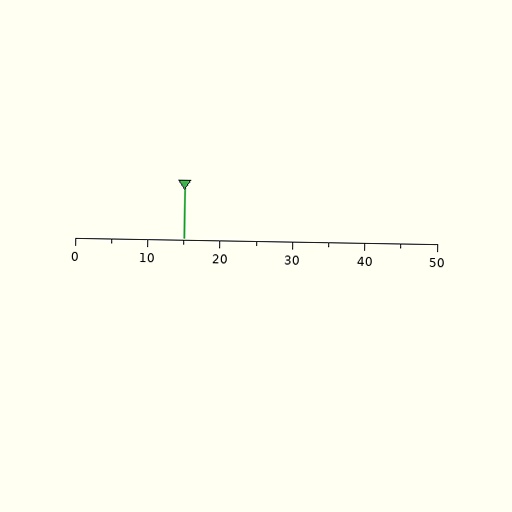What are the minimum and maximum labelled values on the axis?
The axis runs from 0 to 50.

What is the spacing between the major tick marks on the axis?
The major ticks are spaced 10 apart.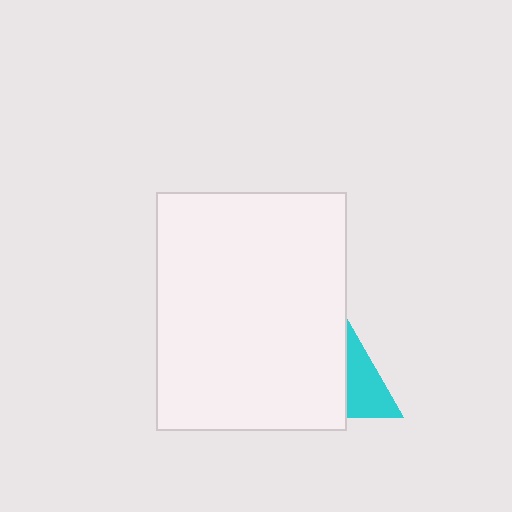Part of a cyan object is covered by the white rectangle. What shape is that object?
It is a triangle.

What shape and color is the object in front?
The object in front is a white rectangle.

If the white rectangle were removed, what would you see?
You would see the complete cyan triangle.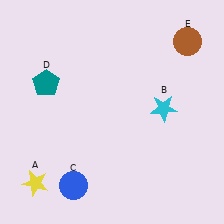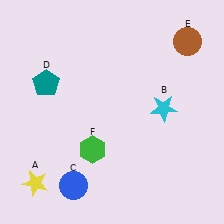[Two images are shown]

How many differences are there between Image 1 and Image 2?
There is 1 difference between the two images.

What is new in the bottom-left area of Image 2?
A green hexagon (F) was added in the bottom-left area of Image 2.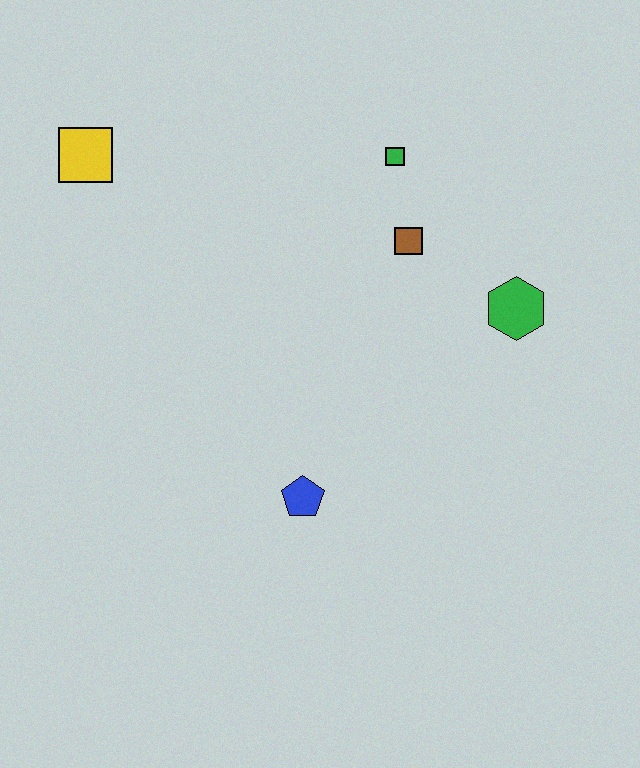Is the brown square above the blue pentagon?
Yes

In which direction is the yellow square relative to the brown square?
The yellow square is to the left of the brown square.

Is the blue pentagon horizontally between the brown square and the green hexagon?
No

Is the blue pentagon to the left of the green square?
Yes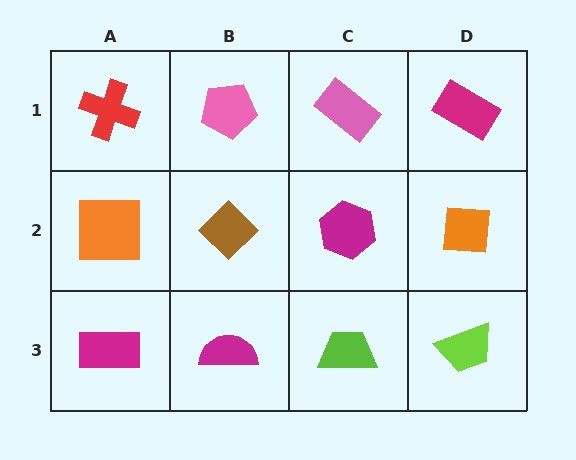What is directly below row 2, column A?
A magenta rectangle.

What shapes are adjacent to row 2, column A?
A red cross (row 1, column A), a magenta rectangle (row 3, column A), a brown diamond (row 2, column B).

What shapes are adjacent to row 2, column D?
A magenta rectangle (row 1, column D), a lime trapezoid (row 3, column D), a magenta hexagon (row 2, column C).